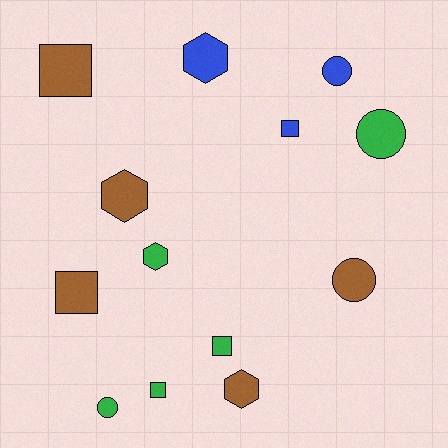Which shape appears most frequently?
Square, with 5 objects.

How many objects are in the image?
There are 13 objects.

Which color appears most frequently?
Green, with 5 objects.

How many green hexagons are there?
There is 1 green hexagon.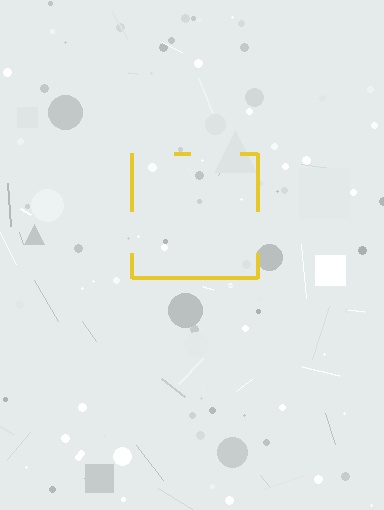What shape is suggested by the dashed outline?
The dashed outline suggests a square.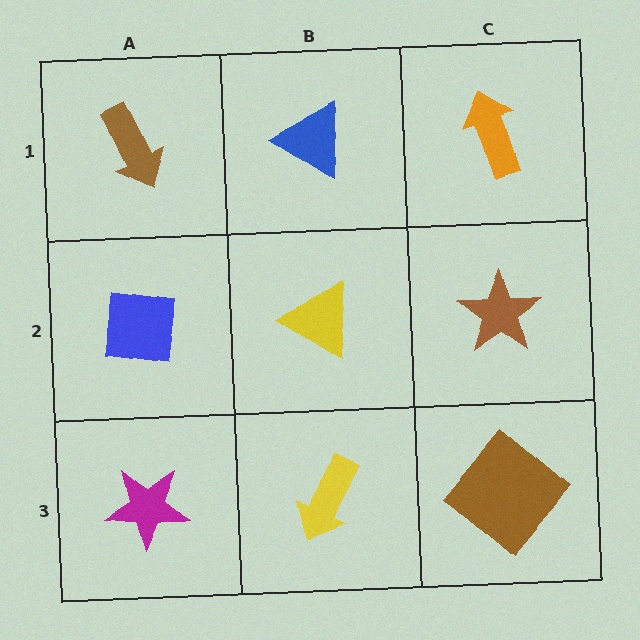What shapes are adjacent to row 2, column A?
A brown arrow (row 1, column A), a magenta star (row 3, column A), a yellow triangle (row 2, column B).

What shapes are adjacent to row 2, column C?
An orange arrow (row 1, column C), a brown diamond (row 3, column C), a yellow triangle (row 2, column B).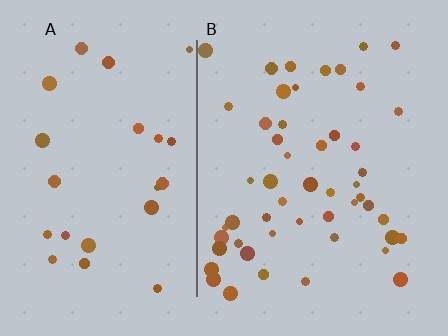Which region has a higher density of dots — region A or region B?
B (the right).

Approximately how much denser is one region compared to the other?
Approximately 2.0× — region B over region A.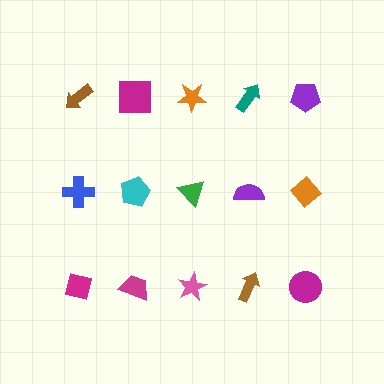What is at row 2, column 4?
A purple semicircle.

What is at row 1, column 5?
A purple pentagon.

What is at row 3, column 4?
A brown arrow.